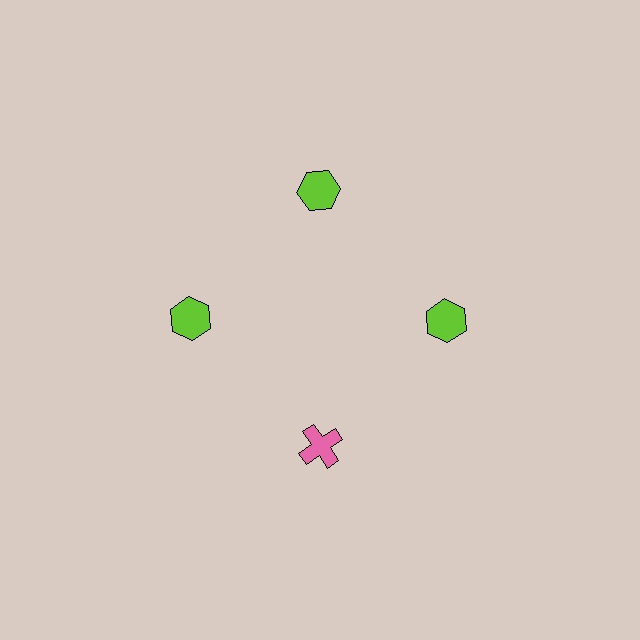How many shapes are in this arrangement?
There are 4 shapes arranged in a ring pattern.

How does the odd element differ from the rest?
It differs in both color (pink instead of lime) and shape (cross instead of hexagon).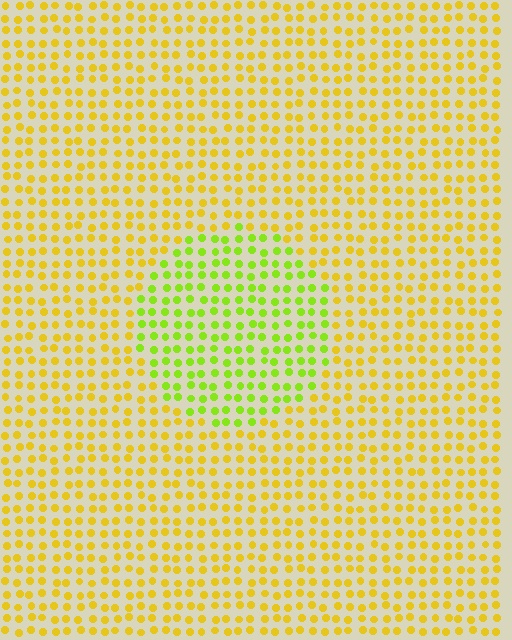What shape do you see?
I see a circle.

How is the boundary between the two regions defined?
The boundary is defined purely by a slight shift in hue (about 38 degrees). Spacing, size, and orientation are identical on both sides.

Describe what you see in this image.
The image is filled with small yellow elements in a uniform arrangement. A circle-shaped region is visible where the elements are tinted to a slightly different hue, forming a subtle color boundary.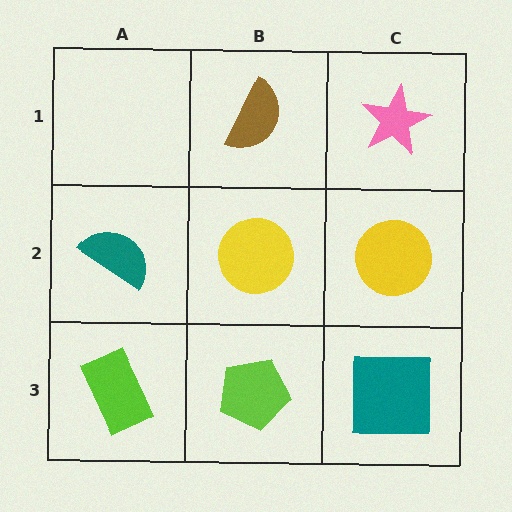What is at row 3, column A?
A lime rectangle.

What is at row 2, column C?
A yellow circle.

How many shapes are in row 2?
3 shapes.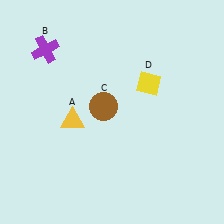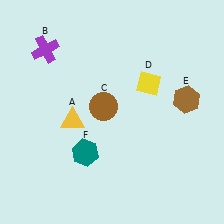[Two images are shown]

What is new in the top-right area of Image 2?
A brown hexagon (E) was added in the top-right area of Image 2.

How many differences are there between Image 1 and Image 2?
There are 2 differences between the two images.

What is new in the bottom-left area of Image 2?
A teal hexagon (F) was added in the bottom-left area of Image 2.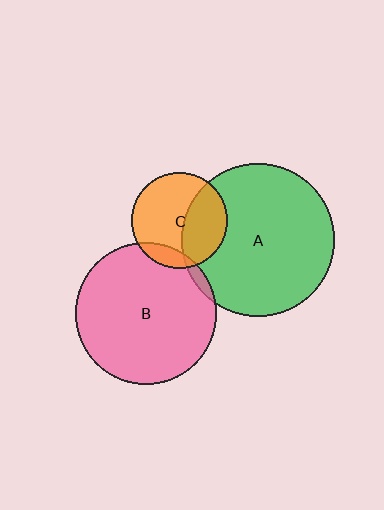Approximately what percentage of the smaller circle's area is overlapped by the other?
Approximately 10%.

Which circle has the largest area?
Circle A (green).